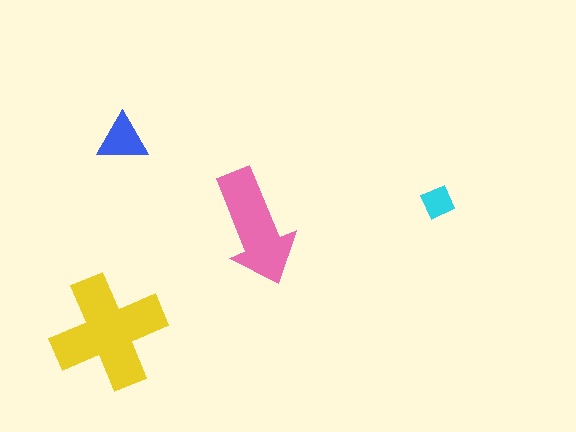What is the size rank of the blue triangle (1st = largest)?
3rd.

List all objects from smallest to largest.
The cyan diamond, the blue triangle, the pink arrow, the yellow cross.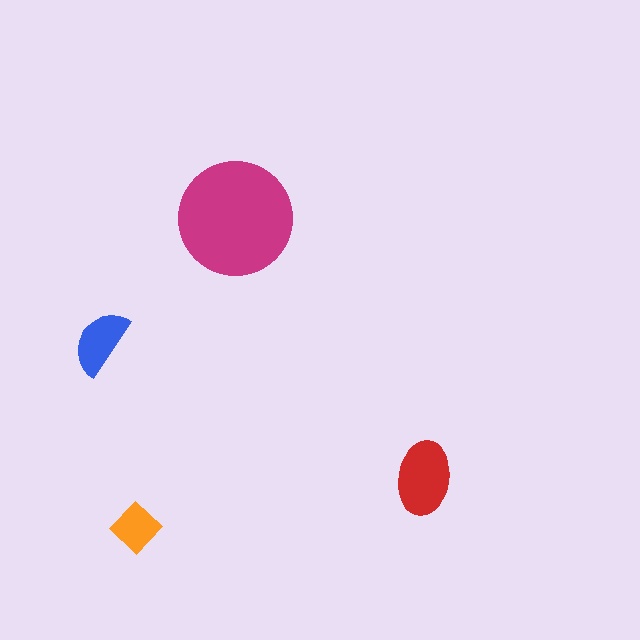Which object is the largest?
The magenta circle.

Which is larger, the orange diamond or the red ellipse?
The red ellipse.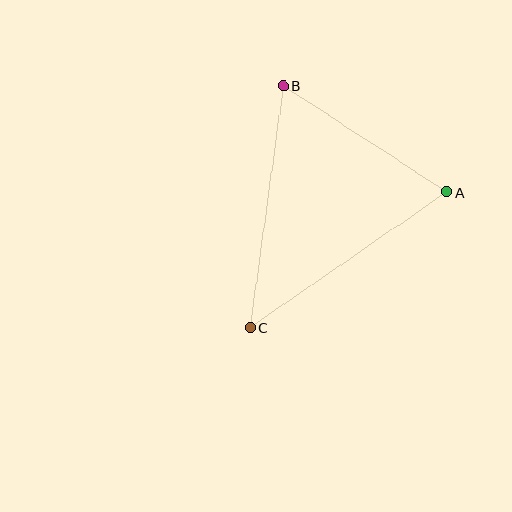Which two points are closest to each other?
Points A and B are closest to each other.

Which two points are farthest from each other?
Points B and C are farthest from each other.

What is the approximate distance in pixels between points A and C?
The distance between A and C is approximately 239 pixels.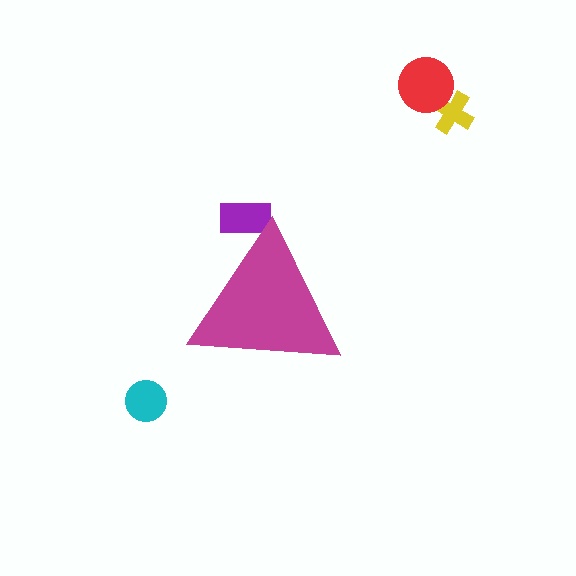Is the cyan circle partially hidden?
No, the cyan circle is fully visible.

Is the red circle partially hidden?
No, the red circle is fully visible.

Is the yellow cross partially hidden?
No, the yellow cross is fully visible.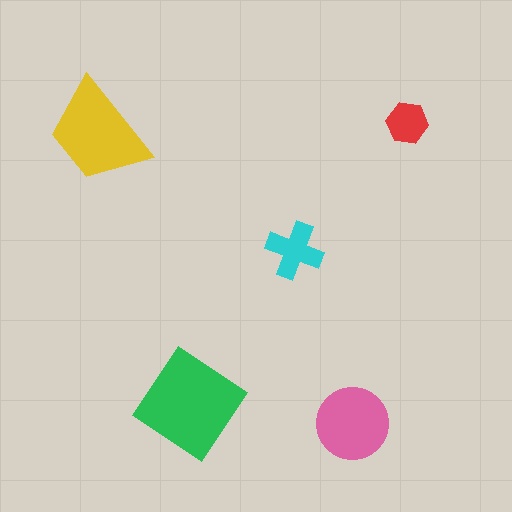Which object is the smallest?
The red hexagon.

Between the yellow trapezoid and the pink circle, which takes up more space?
The yellow trapezoid.